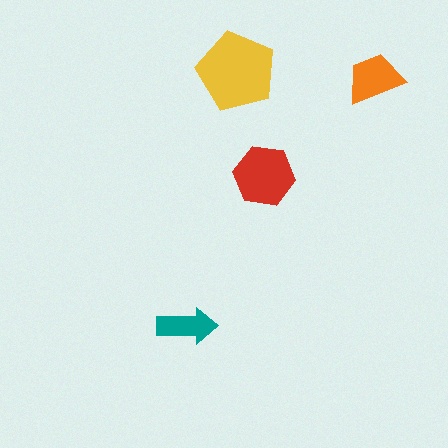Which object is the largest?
The yellow pentagon.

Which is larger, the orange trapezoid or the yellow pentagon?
The yellow pentagon.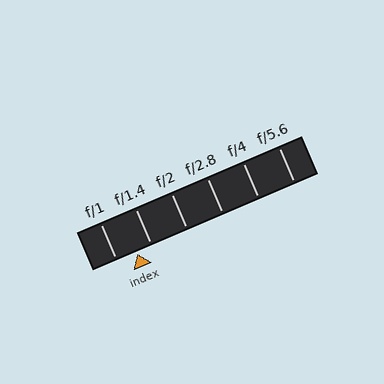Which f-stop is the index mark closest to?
The index mark is closest to f/1.4.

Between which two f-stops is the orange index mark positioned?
The index mark is between f/1 and f/1.4.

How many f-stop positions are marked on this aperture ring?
There are 6 f-stop positions marked.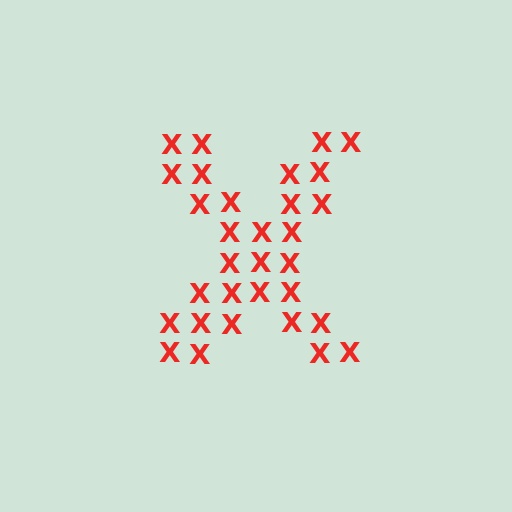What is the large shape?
The large shape is the letter X.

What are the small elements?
The small elements are letter X's.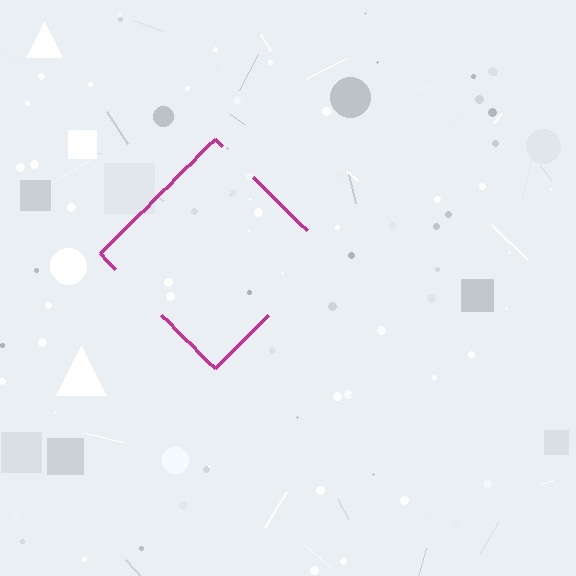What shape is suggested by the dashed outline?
The dashed outline suggests a diamond.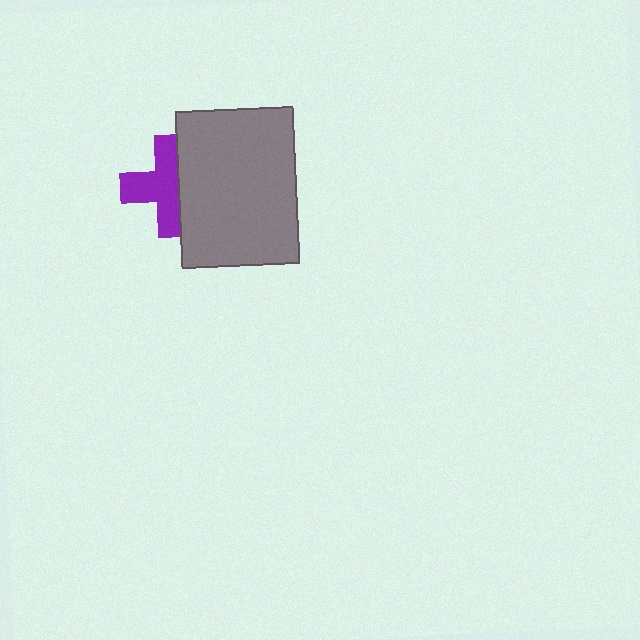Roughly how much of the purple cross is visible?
About half of it is visible (roughly 61%).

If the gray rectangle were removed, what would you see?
You would see the complete purple cross.